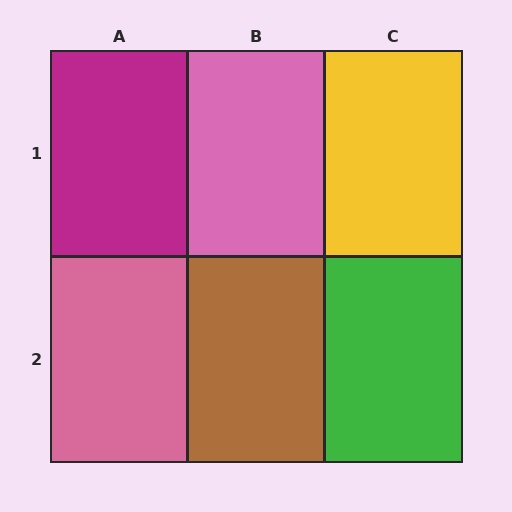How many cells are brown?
1 cell is brown.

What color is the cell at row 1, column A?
Magenta.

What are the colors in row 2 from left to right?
Pink, brown, green.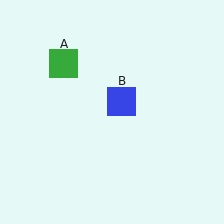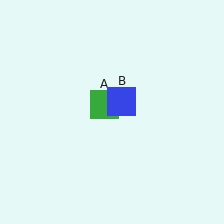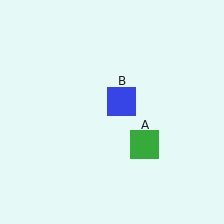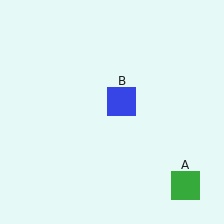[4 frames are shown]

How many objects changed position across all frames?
1 object changed position: green square (object A).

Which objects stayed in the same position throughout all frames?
Blue square (object B) remained stationary.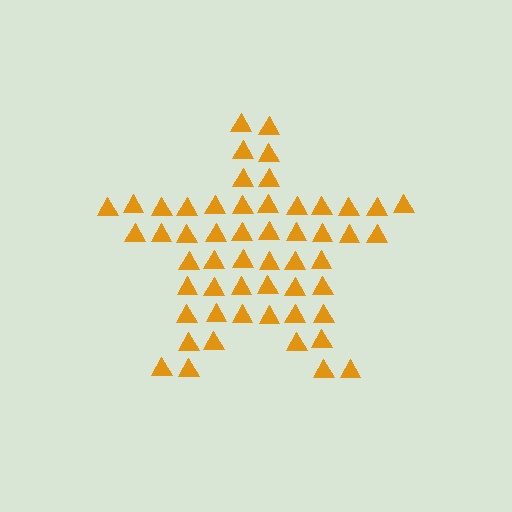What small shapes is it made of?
It is made of small triangles.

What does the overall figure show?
The overall figure shows a star.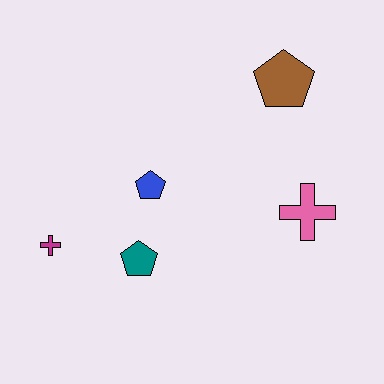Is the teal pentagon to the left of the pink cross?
Yes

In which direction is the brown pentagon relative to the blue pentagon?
The brown pentagon is to the right of the blue pentagon.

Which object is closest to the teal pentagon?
The blue pentagon is closest to the teal pentagon.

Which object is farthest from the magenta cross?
The brown pentagon is farthest from the magenta cross.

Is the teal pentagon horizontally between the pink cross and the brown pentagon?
No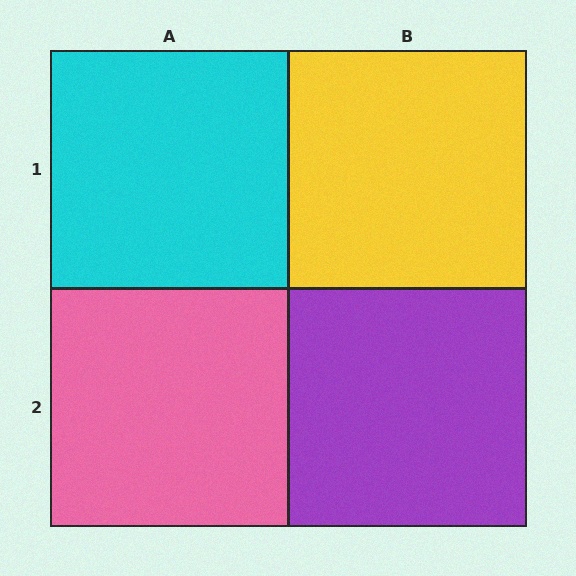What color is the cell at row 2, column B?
Purple.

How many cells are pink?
1 cell is pink.